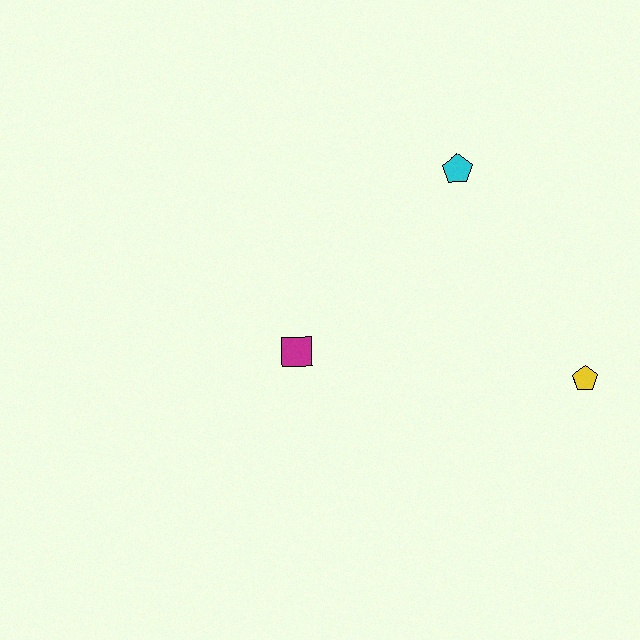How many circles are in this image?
There are no circles.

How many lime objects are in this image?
There are no lime objects.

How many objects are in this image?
There are 3 objects.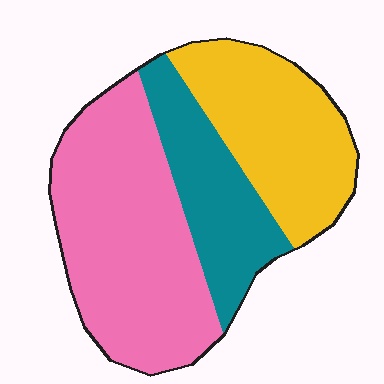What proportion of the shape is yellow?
Yellow takes up about one third (1/3) of the shape.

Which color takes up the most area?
Pink, at roughly 45%.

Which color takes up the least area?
Teal, at roughly 25%.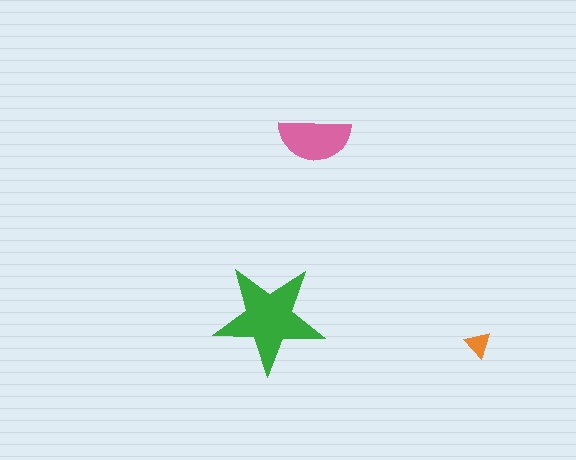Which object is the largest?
The green star.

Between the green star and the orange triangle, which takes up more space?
The green star.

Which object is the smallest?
The orange triangle.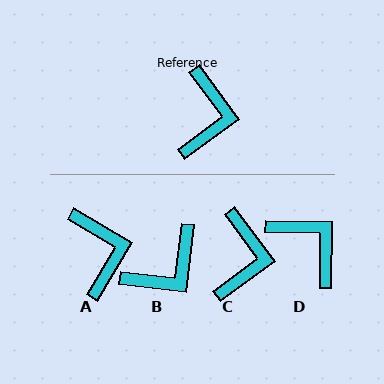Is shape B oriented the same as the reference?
No, it is off by about 43 degrees.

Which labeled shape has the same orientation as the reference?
C.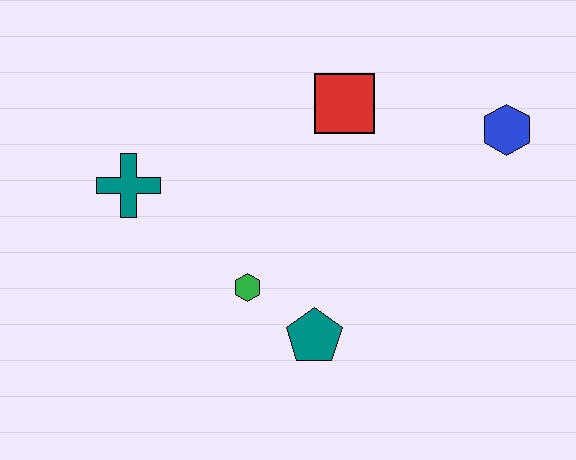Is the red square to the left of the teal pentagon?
No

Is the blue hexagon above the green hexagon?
Yes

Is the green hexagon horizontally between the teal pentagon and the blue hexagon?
No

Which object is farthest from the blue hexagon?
The teal cross is farthest from the blue hexagon.